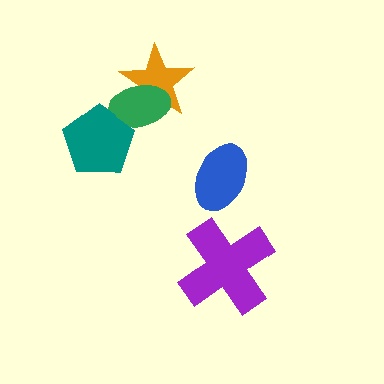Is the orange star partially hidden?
Yes, it is partially covered by another shape.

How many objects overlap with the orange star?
1 object overlaps with the orange star.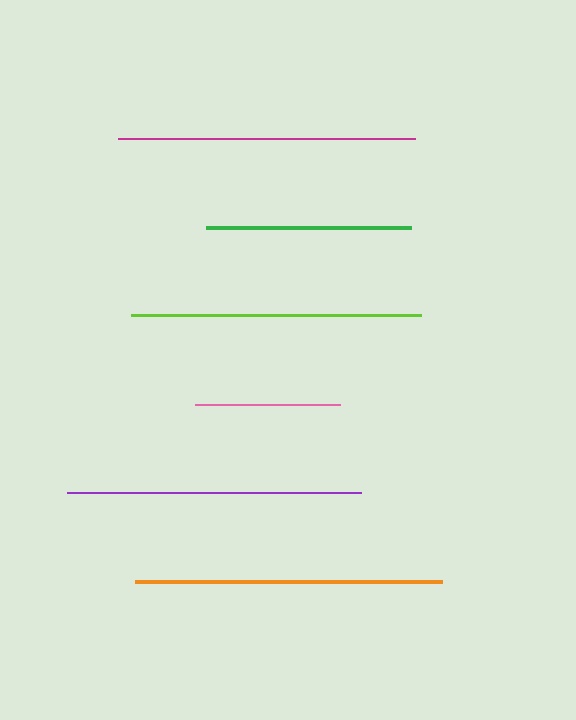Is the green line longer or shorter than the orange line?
The orange line is longer than the green line.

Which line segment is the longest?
The orange line is the longest at approximately 307 pixels.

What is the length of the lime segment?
The lime segment is approximately 289 pixels long.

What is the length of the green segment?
The green segment is approximately 206 pixels long.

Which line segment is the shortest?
The pink line is the shortest at approximately 145 pixels.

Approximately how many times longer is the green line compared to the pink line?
The green line is approximately 1.4 times the length of the pink line.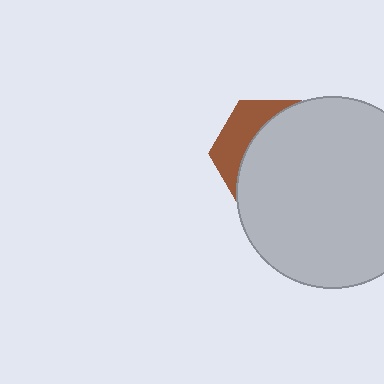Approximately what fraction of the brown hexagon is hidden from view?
Roughly 70% of the brown hexagon is hidden behind the light gray circle.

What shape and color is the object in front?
The object in front is a light gray circle.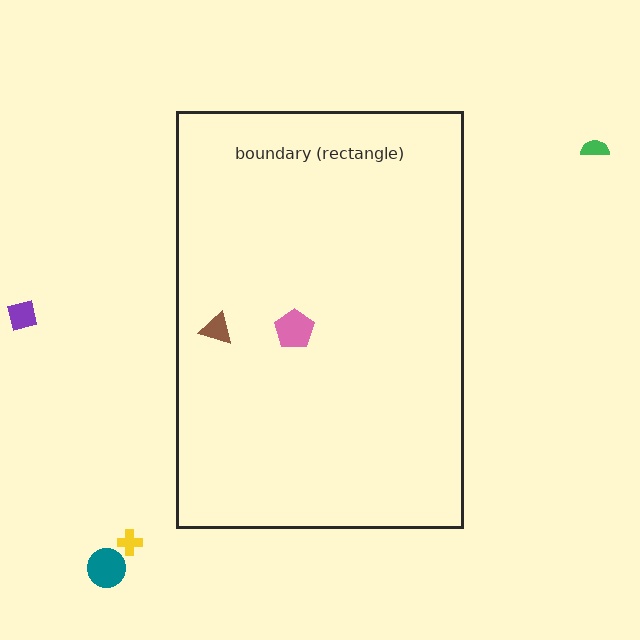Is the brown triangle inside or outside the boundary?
Inside.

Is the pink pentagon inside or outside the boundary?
Inside.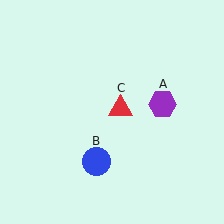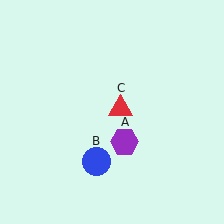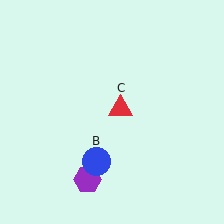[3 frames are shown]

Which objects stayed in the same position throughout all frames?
Blue circle (object B) and red triangle (object C) remained stationary.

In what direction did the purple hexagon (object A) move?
The purple hexagon (object A) moved down and to the left.